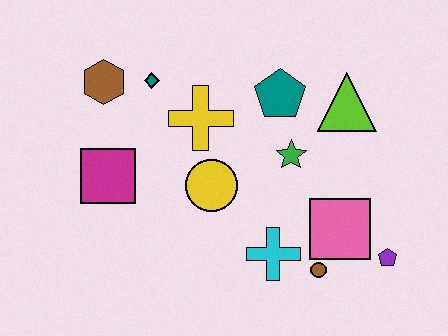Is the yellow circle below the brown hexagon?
Yes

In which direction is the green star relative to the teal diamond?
The green star is to the right of the teal diamond.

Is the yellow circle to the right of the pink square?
No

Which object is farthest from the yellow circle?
The purple pentagon is farthest from the yellow circle.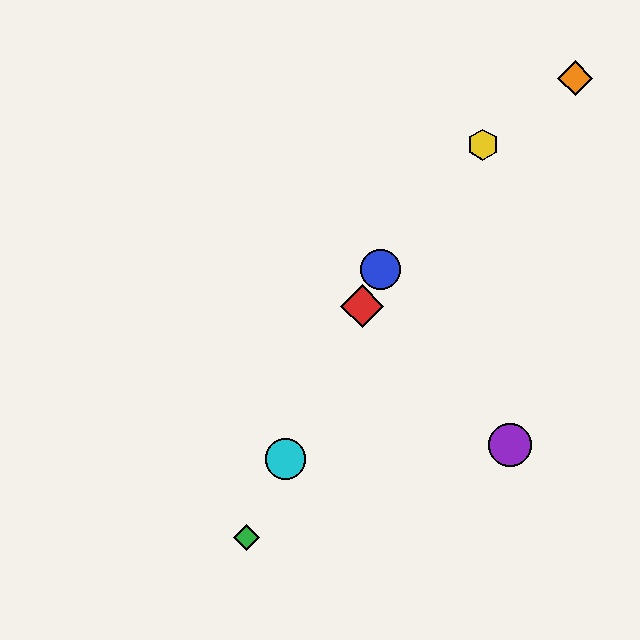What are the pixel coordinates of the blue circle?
The blue circle is at (380, 270).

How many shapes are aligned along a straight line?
4 shapes (the red diamond, the blue circle, the green diamond, the cyan circle) are aligned along a straight line.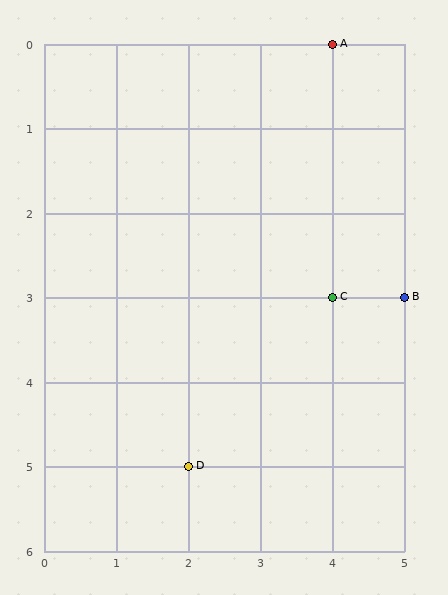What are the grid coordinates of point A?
Point A is at grid coordinates (4, 0).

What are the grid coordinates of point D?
Point D is at grid coordinates (2, 5).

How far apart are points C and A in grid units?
Points C and A are 3 rows apart.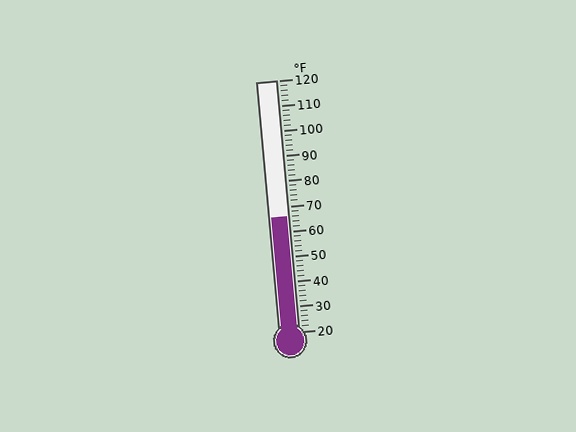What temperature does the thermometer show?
The thermometer shows approximately 66°F.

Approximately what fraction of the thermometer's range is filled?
The thermometer is filled to approximately 45% of its range.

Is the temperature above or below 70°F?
The temperature is below 70°F.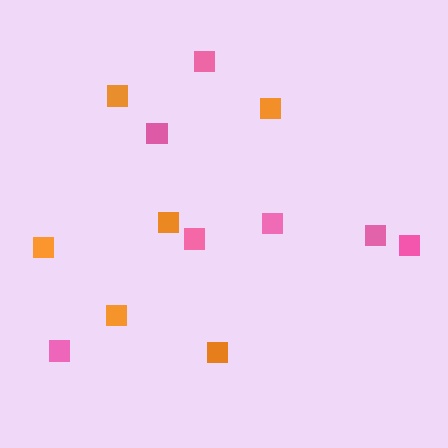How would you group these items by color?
There are 2 groups: one group of orange squares (6) and one group of pink squares (7).